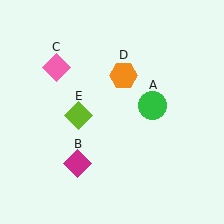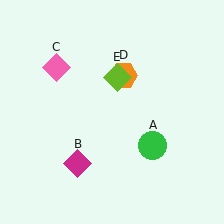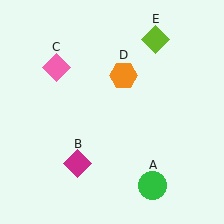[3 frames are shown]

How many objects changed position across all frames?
2 objects changed position: green circle (object A), lime diamond (object E).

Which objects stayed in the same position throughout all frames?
Magenta diamond (object B) and pink diamond (object C) and orange hexagon (object D) remained stationary.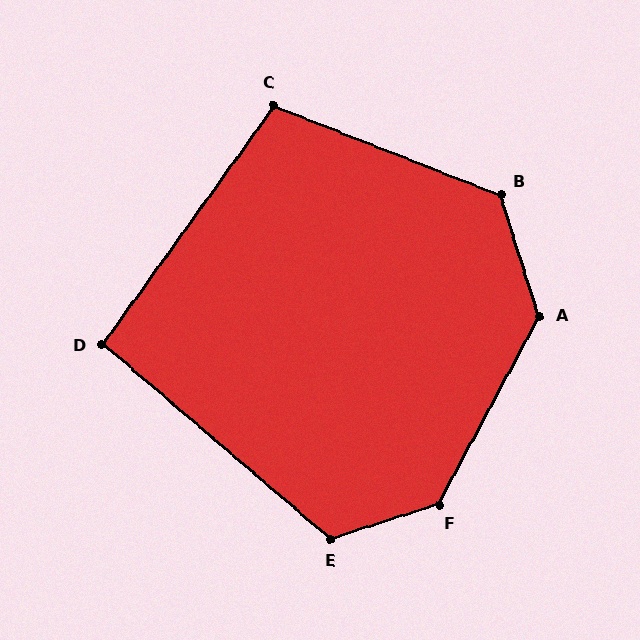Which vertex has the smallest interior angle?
D, at approximately 95 degrees.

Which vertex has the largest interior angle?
F, at approximately 136 degrees.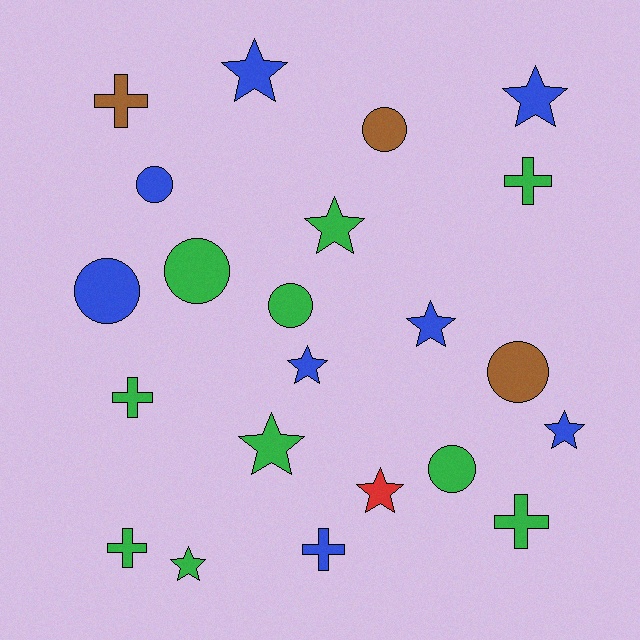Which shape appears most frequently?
Star, with 9 objects.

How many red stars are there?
There is 1 red star.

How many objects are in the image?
There are 22 objects.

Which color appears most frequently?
Green, with 10 objects.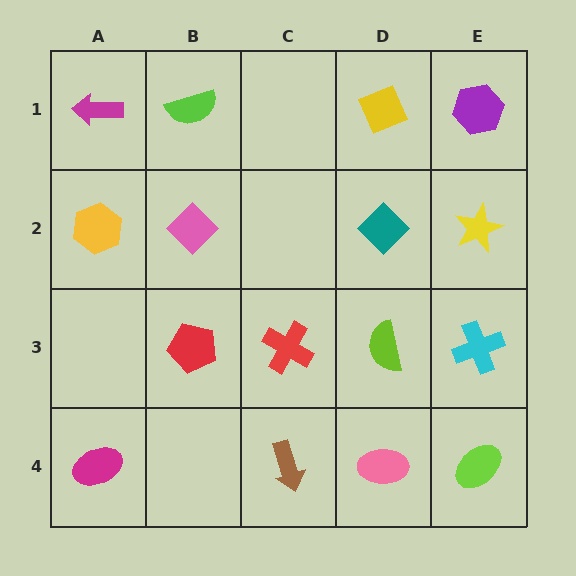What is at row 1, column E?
A purple hexagon.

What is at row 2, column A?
A yellow hexagon.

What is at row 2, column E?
A yellow star.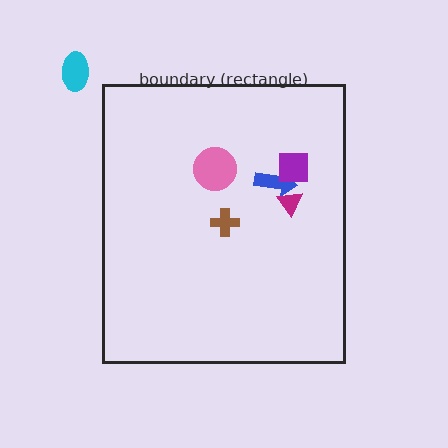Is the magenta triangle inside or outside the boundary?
Inside.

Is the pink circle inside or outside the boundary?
Inside.